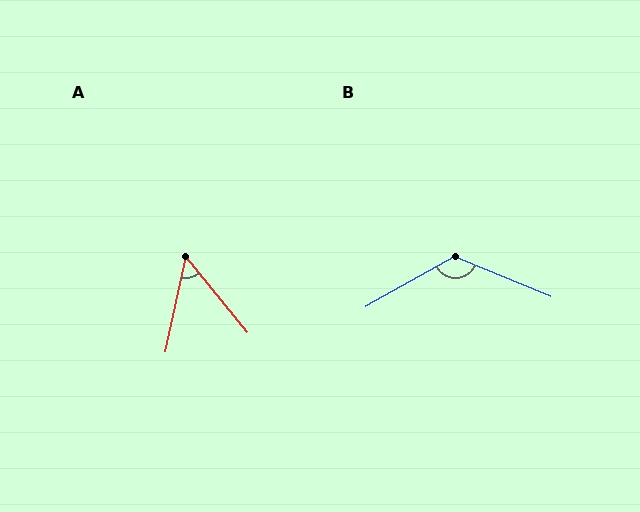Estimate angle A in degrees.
Approximately 51 degrees.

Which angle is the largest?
B, at approximately 129 degrees.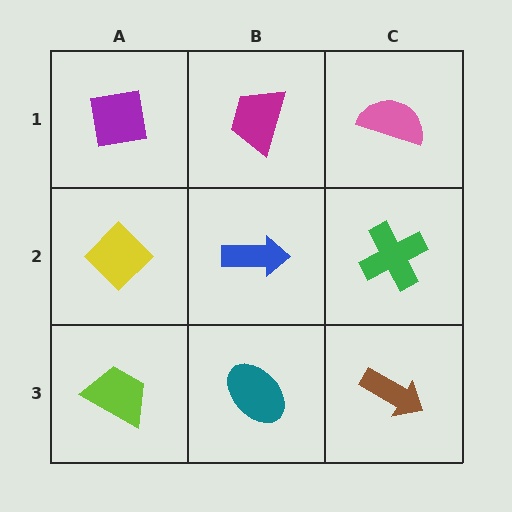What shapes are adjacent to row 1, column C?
A green cross (row 2, column C), a magenta trapezoid (row 1, column B).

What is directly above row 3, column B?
A blue arrow.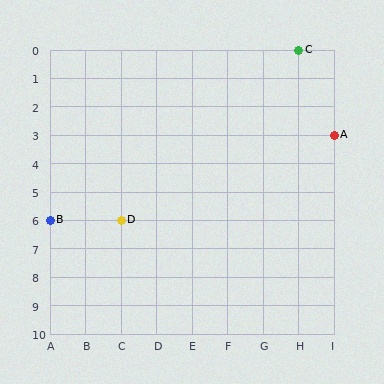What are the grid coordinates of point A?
Point A is at grid coordinates (I, 3).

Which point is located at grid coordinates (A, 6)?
Point B is at (A, 6).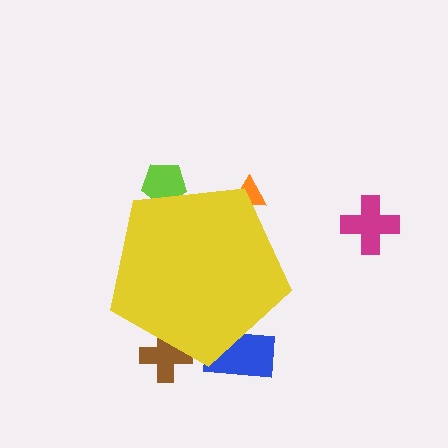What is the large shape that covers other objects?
A yellow pentagon.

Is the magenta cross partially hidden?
No, the magenta cross is fully visible.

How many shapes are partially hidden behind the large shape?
4 shapes are partially hidden.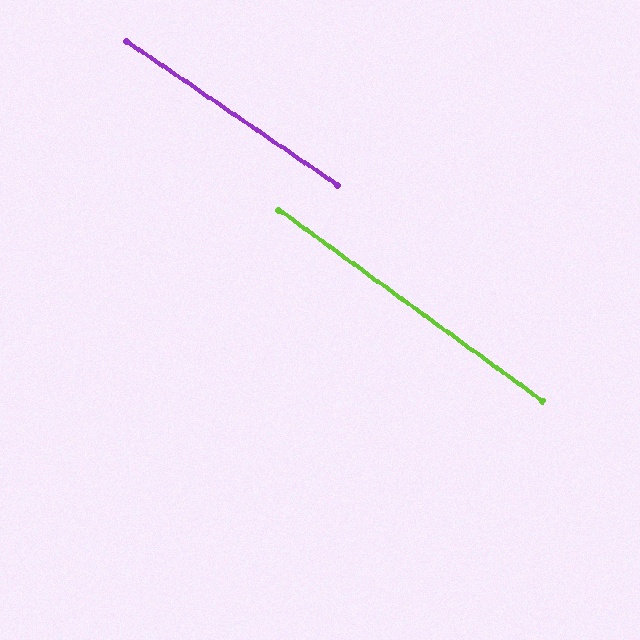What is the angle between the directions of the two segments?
Approximately 2 degrees.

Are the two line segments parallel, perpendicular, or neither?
Parallel — their directions differ by only 1.8°.